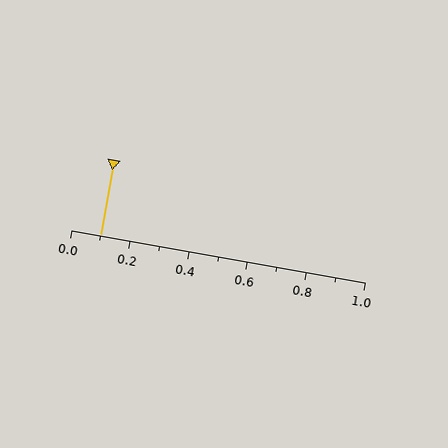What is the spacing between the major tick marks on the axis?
The major ticks are spaced 0.2 apart.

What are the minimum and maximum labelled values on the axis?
The axis runs from 0.0 to 1.0.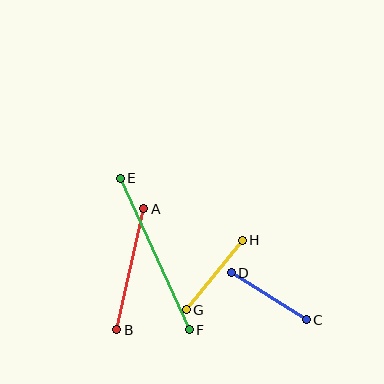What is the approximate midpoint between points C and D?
The midpoint is at approximately (269, 296) pixels.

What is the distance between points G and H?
The distance is approximately 89 pixels.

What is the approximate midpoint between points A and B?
The midpoint is at approximately (130, 269) pixels.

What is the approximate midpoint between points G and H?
The midpoint is at approximately (214, 275) pixels.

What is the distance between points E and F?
The distance is approximately 166 pixels.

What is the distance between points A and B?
The distance is approximately 124 pixels.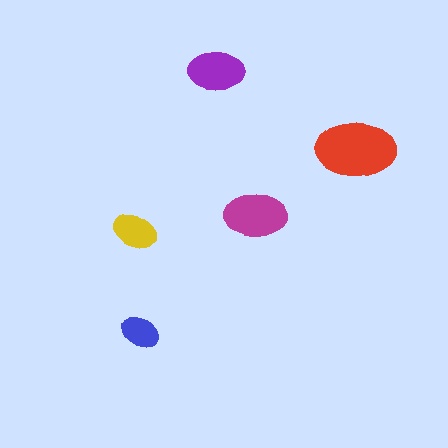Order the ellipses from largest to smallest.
the red one, the magenta one, the purple one, the yellow one, the blue one.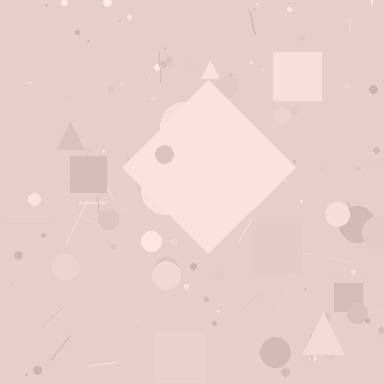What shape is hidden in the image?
A diamond is hidden in the image.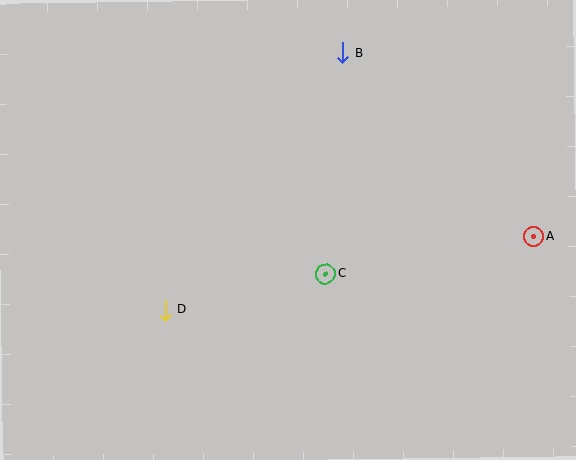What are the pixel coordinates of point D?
Point D is at (165, 310).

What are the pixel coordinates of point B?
Point B is at (343, 53).